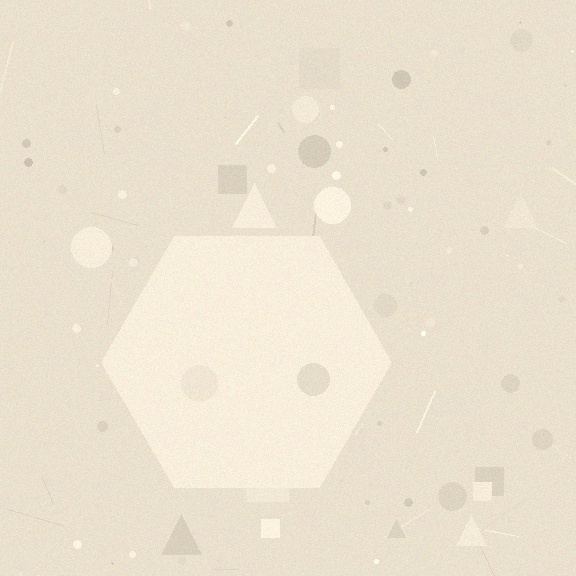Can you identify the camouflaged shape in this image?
The camouflaged shape is a hexagon.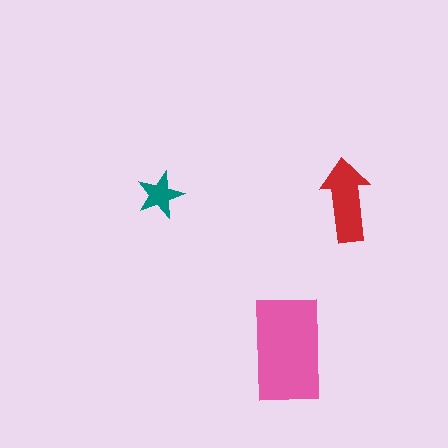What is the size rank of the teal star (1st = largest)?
3rd.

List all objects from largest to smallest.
The pink rectangle, the red arrow, the teal star.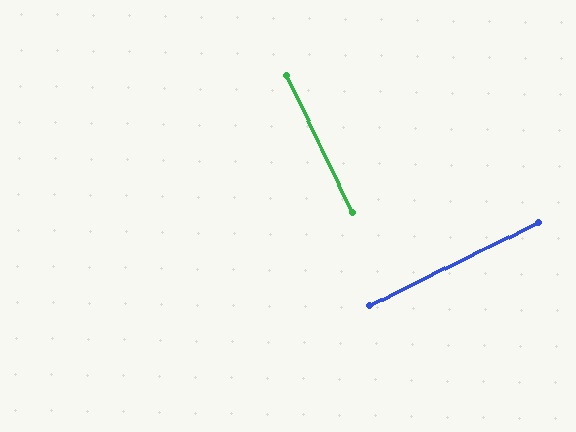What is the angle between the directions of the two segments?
Approximately 89 degrees.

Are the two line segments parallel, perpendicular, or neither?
Perpendicular — they meet at approximately 89°.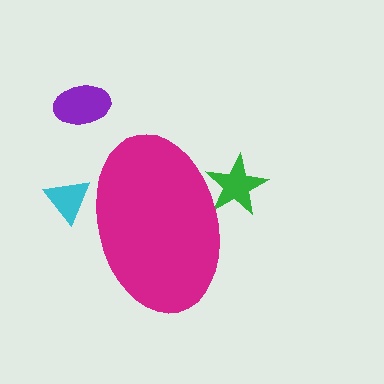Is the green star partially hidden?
Yes, the green star is partially hidden behind the magenta ellipse.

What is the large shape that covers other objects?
A magenta ellipse.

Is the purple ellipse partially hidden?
No, the purple ellipse is fully visible.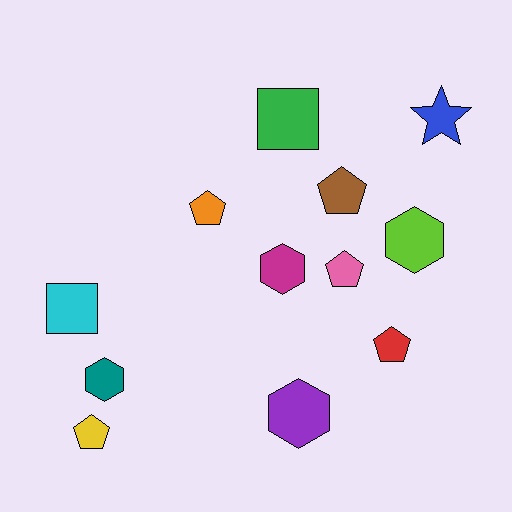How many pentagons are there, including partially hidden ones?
There are 5 pentagons.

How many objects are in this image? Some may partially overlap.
There are 12 objects.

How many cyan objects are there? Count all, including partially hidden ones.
There is 1 cyan object.